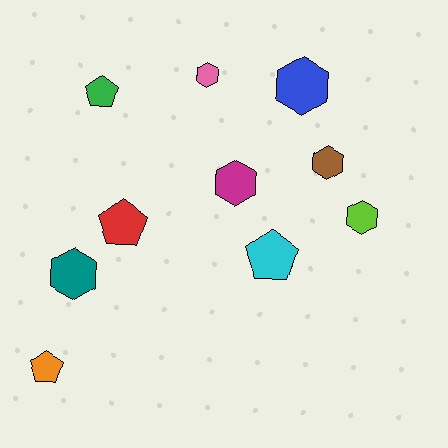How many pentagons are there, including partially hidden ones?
There are 4 pentagons.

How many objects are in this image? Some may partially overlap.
There are 10 objects.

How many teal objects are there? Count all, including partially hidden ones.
There is 1 teal object.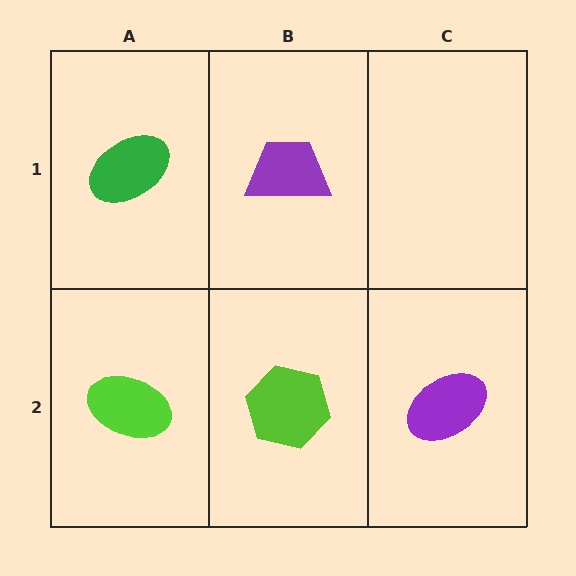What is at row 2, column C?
A purple ellipse.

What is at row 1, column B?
A purple trapezoid.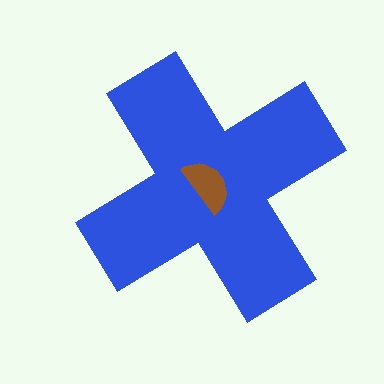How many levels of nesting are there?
2.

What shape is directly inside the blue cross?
The brown semicircle.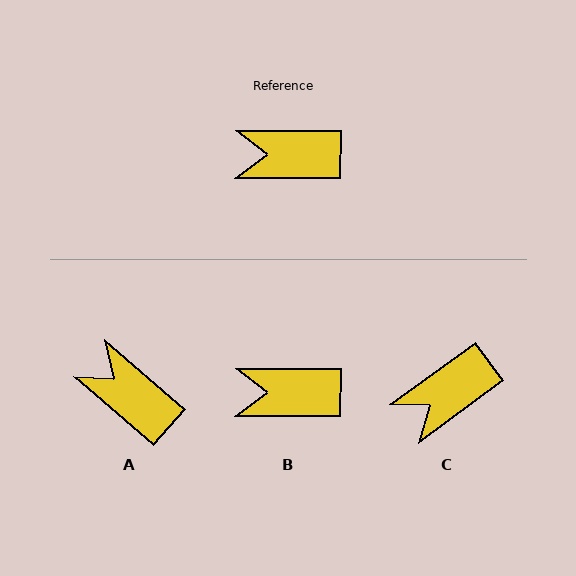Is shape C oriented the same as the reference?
No, it is off by about 36 degrees.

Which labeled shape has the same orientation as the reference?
B.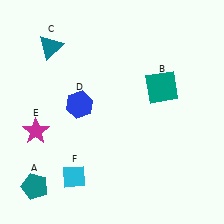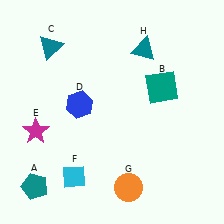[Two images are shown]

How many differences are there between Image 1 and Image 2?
There are 2 differences between the two images.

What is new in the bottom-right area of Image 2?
An orange circle (G) was added in the bottom-right area of Image 2.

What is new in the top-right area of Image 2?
A teal triangle (H) was added in the top-right area of Image 2.